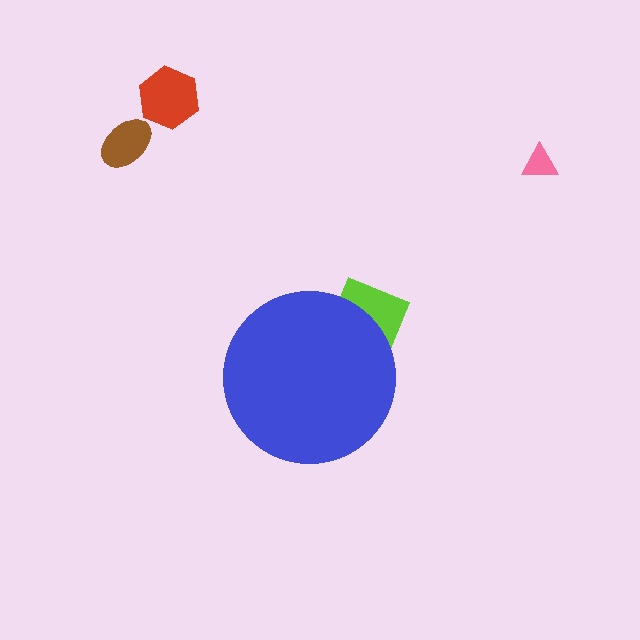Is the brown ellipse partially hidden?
No, the brown ellipse is fully visible.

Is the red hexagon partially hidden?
No, the red hexagon is fully visible.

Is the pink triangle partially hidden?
No, the pink triangle is fully visible.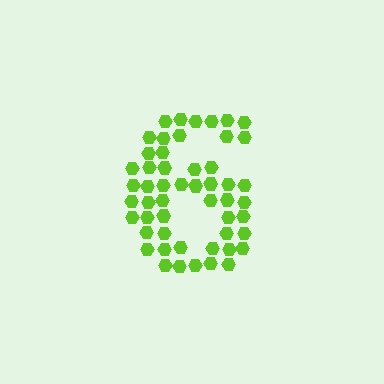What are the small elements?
The small elements are hexagons.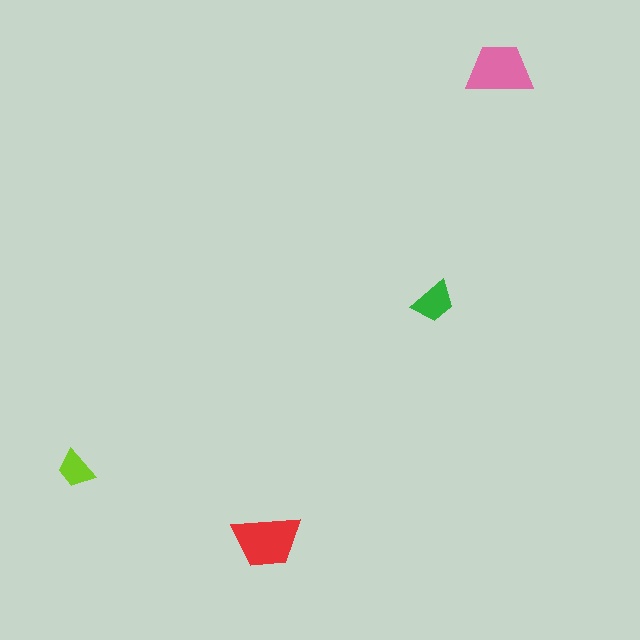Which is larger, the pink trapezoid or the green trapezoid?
The pink one.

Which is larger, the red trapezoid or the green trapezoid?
The red one.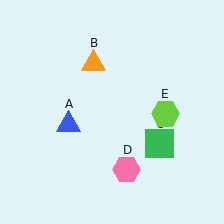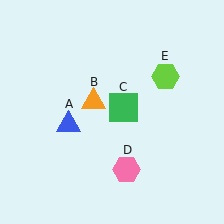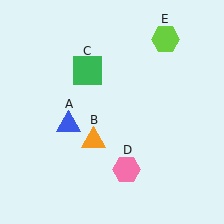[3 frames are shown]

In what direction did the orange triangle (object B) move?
The orange triangle (object B) moved down.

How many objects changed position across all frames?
3 objects changed position: orange triangle (object B), green square (object C), lime hexagon (object E).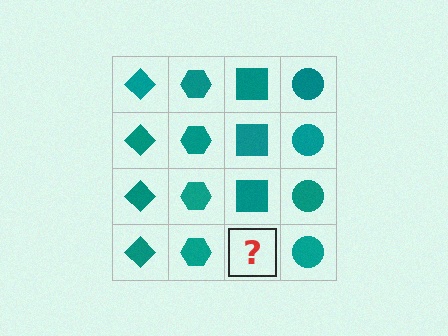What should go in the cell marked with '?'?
The missing cell should contain a teal square.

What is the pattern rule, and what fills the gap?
The rule is that each column has a consistent shape. The gap should be filled with a teal square.